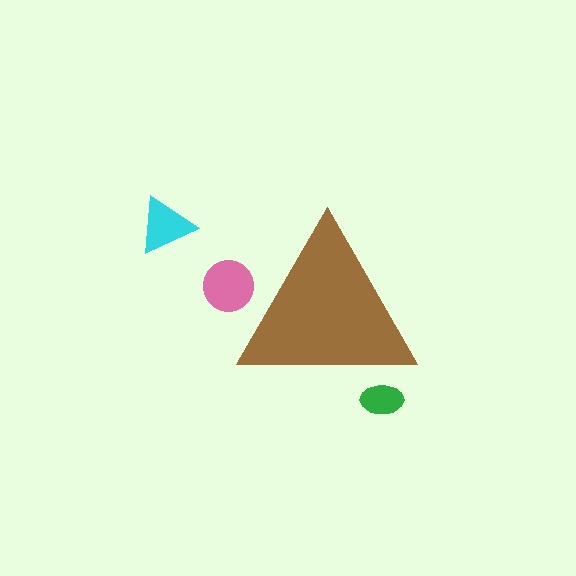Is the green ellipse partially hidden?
Yes, the green ellipse is partially hidden behind the brown triangle.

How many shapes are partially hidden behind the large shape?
2 shapes are partially hidden.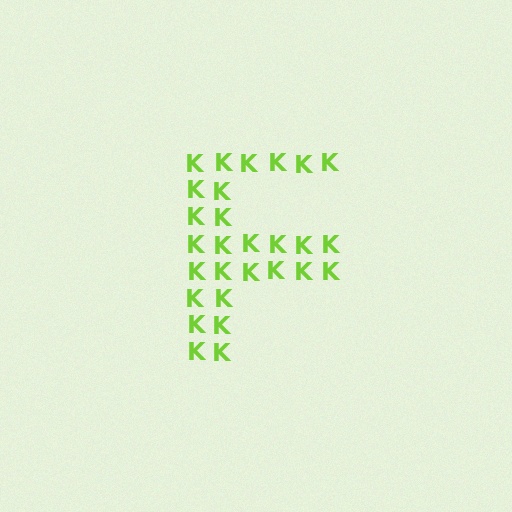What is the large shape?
The large shape is the letter F.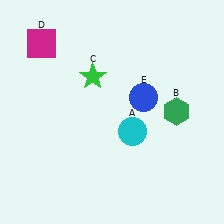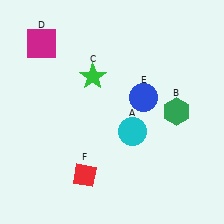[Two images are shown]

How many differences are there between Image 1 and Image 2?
There is 1 difference between the two images.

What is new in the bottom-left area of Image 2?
A red diamond (F) was added in the bottom-left area of Image 2.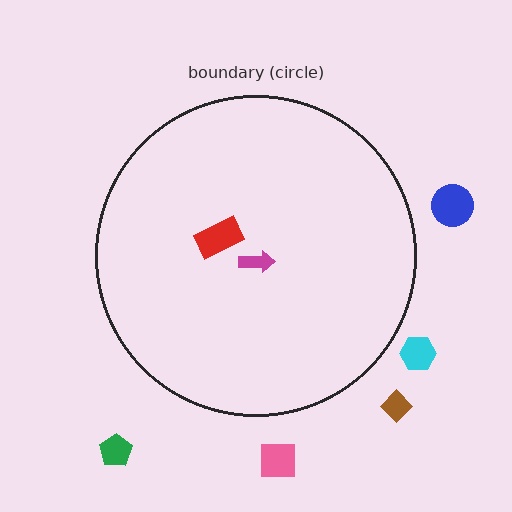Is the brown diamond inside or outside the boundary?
Outside.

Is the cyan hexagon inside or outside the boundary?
Outside.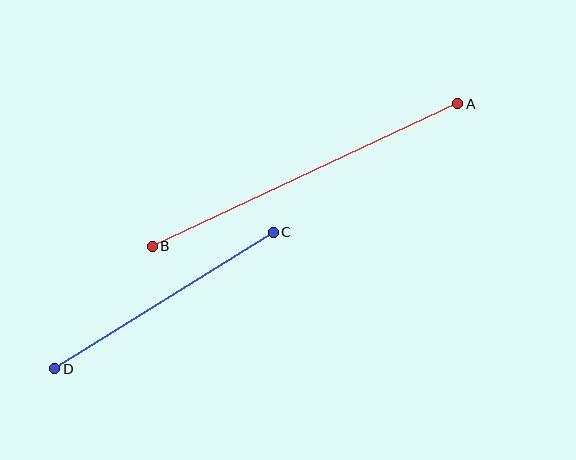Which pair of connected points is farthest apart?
Points A and B are farthest apart.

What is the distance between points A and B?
The distance is approximately 337 pixels.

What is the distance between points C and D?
The distance is approximately 258 pixels.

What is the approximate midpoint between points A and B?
The midpoint is at approximately (305, 175) pixels.